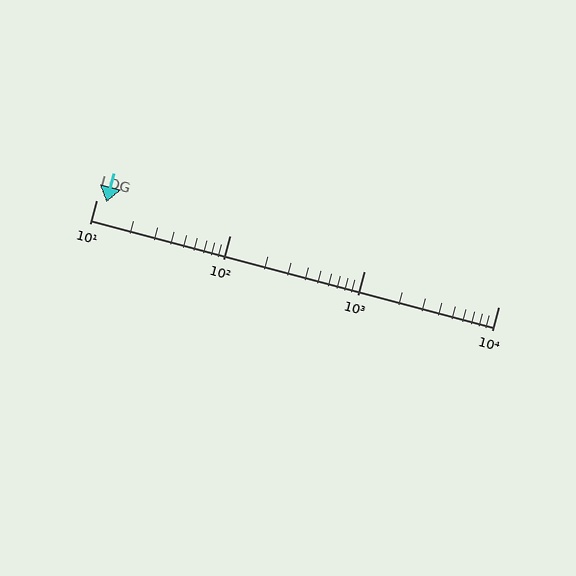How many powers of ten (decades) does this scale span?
The scale spans 3 decades, from 10 to 10000.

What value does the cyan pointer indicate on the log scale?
The pointer indicates approximately 12.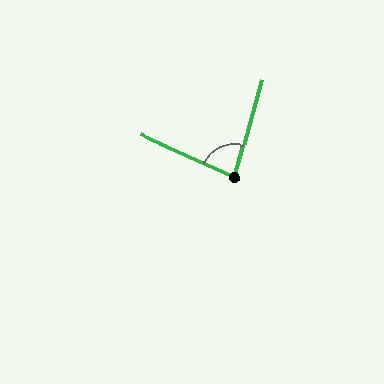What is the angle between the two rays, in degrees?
Approximately 81 degrees.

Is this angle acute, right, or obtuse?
It is acute.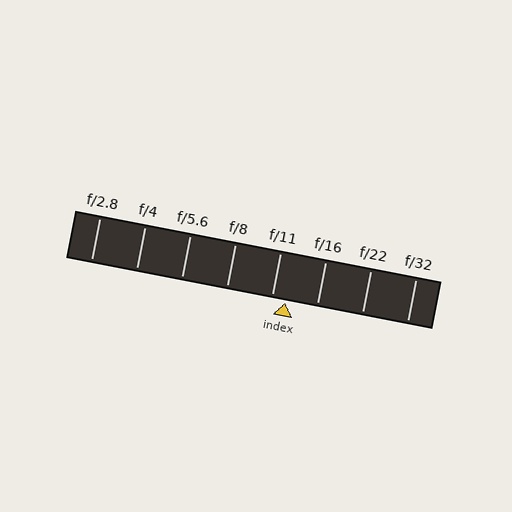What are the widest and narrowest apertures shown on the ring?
The widest aperture shown is f/2.8 and the narrowest is f/32.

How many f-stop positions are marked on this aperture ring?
There are 8 f-stop positions marked.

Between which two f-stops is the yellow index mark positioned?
The index mark is between f/11 and f/16.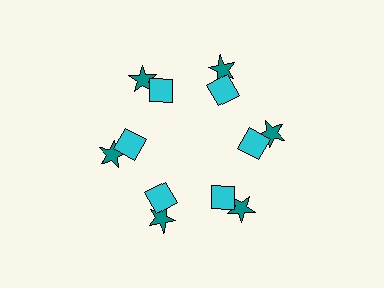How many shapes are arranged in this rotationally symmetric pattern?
There are 12 shapes, arranged in 6 groups of 2.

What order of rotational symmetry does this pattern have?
This pattern has 6-fold rotational symmetry.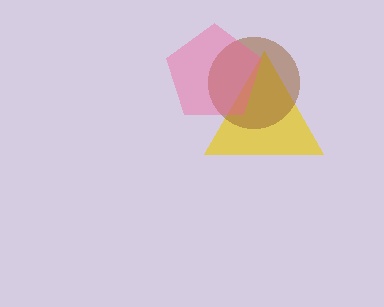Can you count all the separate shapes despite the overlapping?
Yes, there are 3 separate shapes.